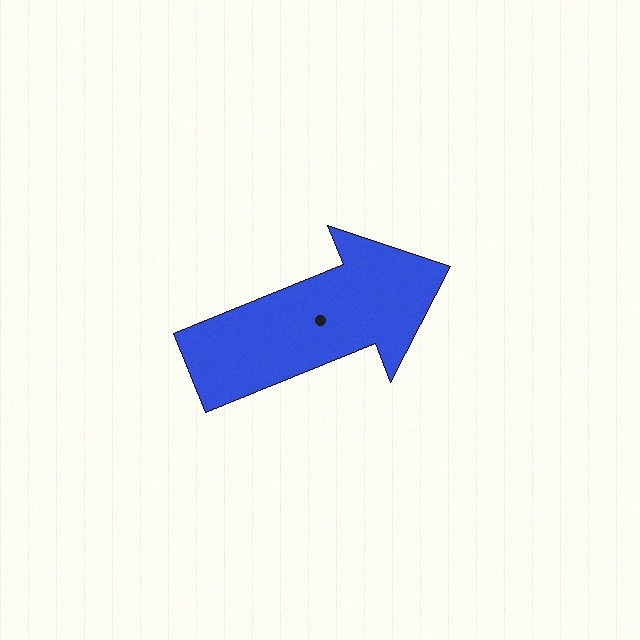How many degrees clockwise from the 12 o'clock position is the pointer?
Approximately 68 degrees.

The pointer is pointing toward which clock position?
Roughly 2 o'clock.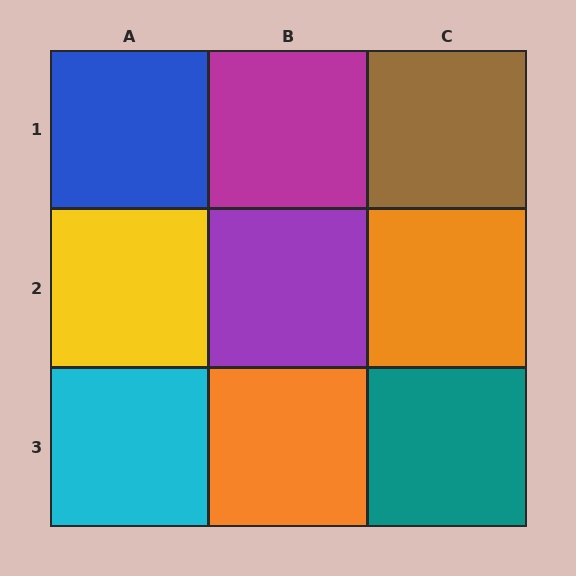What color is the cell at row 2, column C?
Orange.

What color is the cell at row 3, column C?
Teal.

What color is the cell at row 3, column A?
Cyan.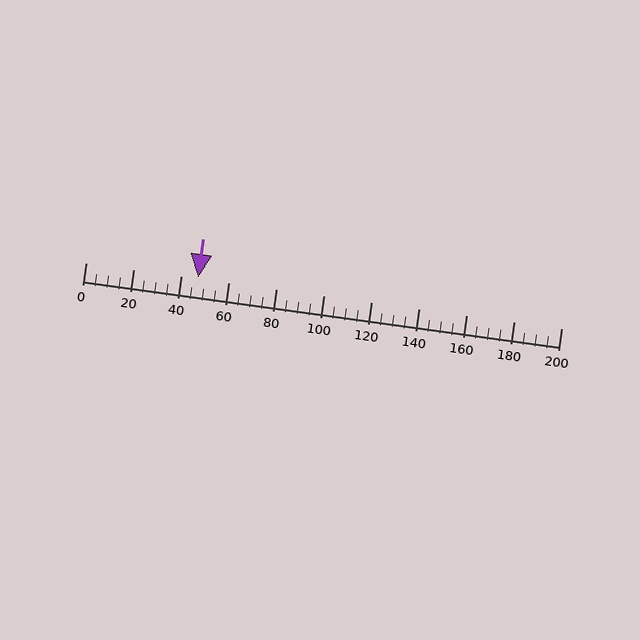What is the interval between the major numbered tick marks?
The major tick marks are spaced 20 units apart.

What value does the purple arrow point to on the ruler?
The purple arrow points to approximately 47.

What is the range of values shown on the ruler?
The ruler shows values from 0 to 200.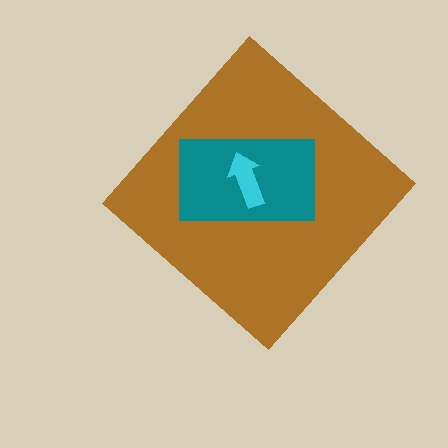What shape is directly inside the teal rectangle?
The cyan arrow.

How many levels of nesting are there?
3.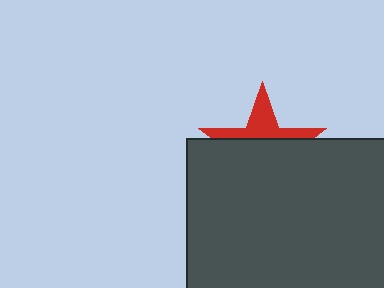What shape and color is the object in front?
The object in front is a dark gray rectangle.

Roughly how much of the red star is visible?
A small part of it is visible (roughly 36%).